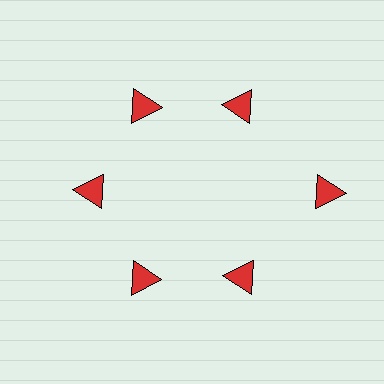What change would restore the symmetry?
The symmetry would be restored by moving it inward, back onto the ring so that all 6 triangles sit at equal angles and equal distance from the center.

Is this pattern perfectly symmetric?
No. The 6 red triangles are arranged in a ring, but one element near the 3 o'clock position is pushed outward from the center, breaking the 6-fold rotational symmetry.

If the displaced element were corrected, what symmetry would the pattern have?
It would have 6-fold rotational symmetry — the pattern would map onto itself every 60 degrees.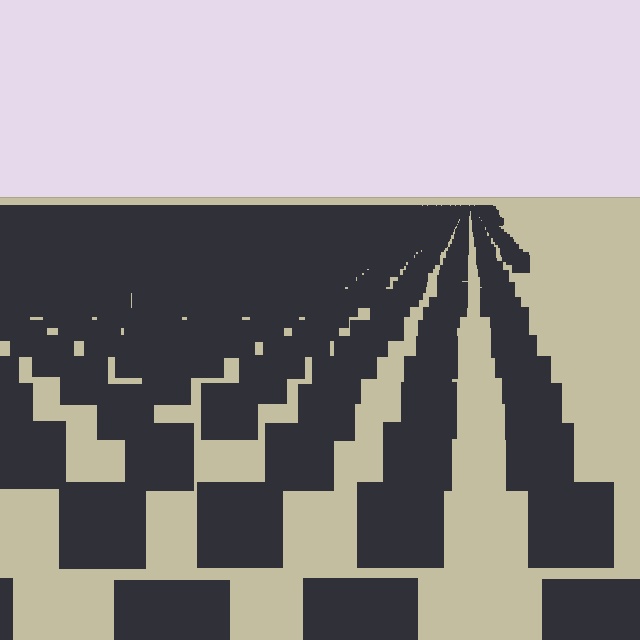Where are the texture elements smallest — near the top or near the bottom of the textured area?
Near the top.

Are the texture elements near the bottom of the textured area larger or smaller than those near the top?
Larger. Near the bottom, elements are closer to the viewer and appear at a bigger on-screen size.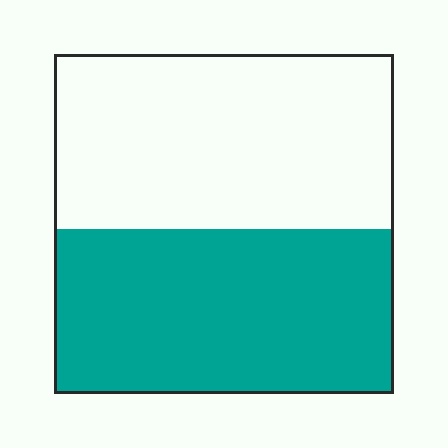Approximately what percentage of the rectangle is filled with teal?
Approximately 50%.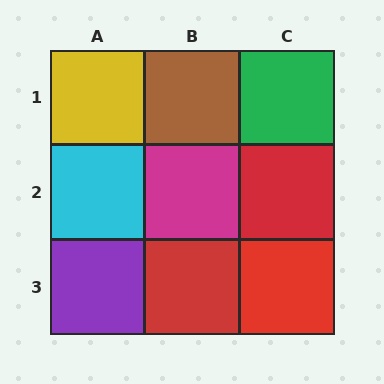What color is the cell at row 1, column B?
Brown.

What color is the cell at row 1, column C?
Green.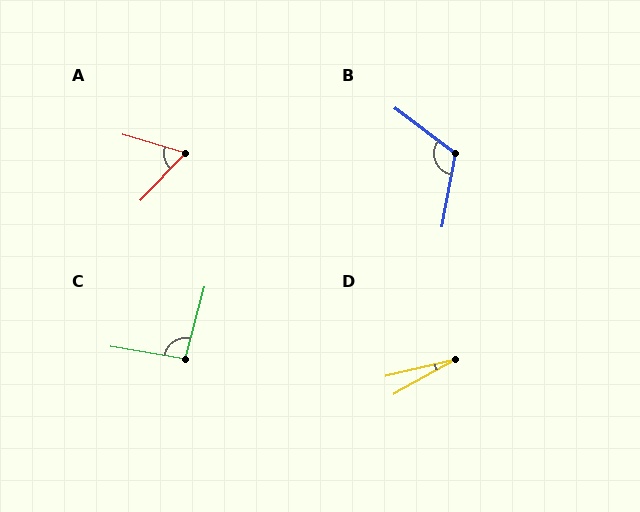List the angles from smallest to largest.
D (16°), A (63°), C (96°), B (116°).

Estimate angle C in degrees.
Approximately 96 degrees.